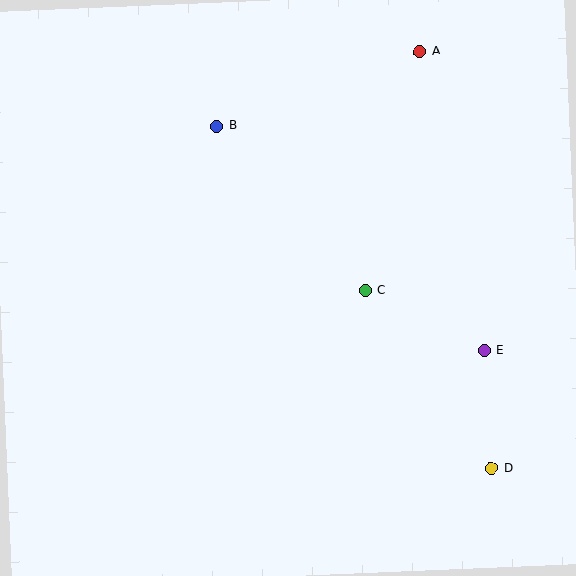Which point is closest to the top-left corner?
Point B is closest to the top-left corner.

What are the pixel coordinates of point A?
Point A is at (420, 51).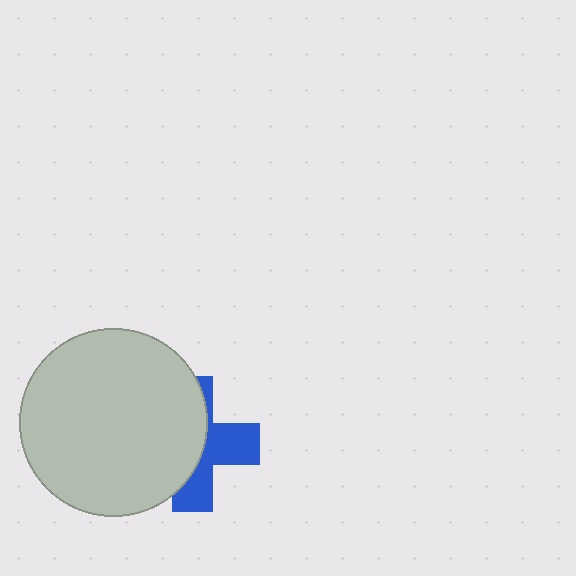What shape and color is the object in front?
The object in front is a light gray circle.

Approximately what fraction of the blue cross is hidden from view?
Roughly 56% of the blue cross is hidden behind the light gray circle.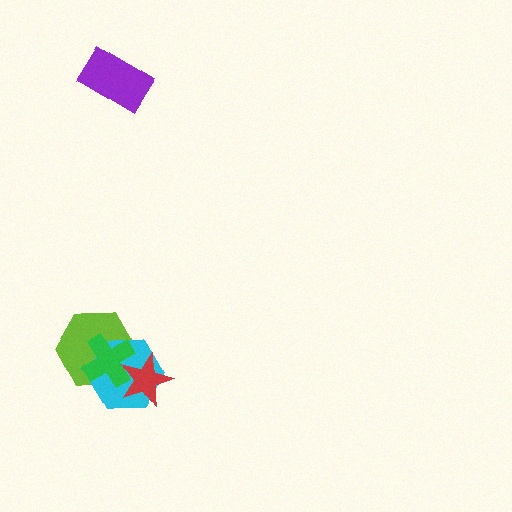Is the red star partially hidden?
Yes, it is partially covered by another shape.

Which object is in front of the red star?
The green cross is in front of the red star.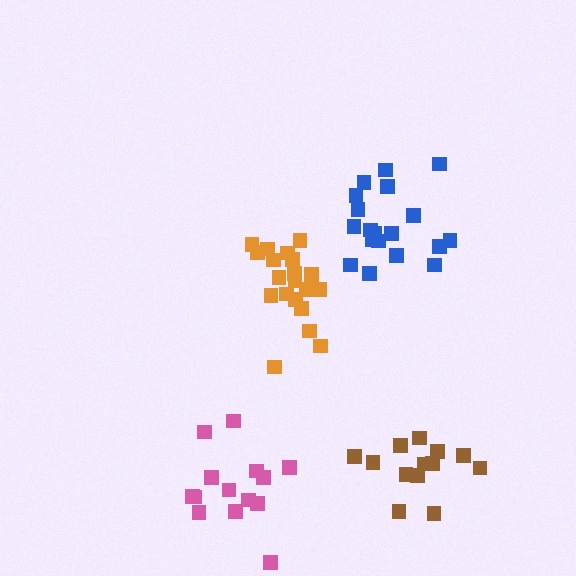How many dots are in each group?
Group 1: 20 dots, Group 2: 14 dots, Group 3: 14 dots, Group 4: 19 dots (67 total).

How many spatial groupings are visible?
There are 4 spatial groupings.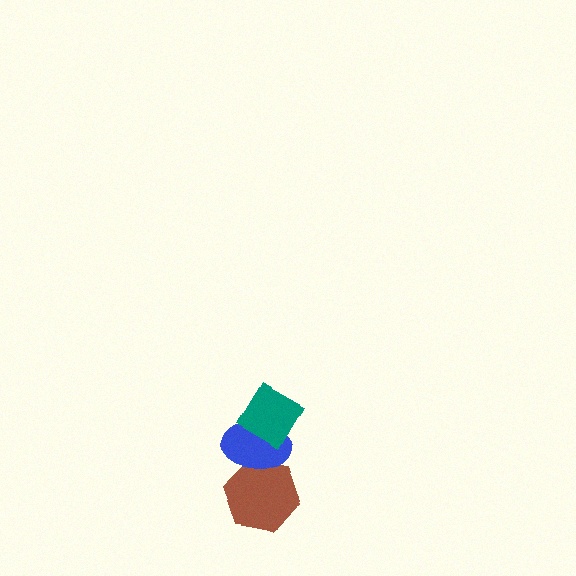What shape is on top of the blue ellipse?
The teal diamond is on top of the blue ellipse.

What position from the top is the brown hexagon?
The brown hexagon is 3rd from the top.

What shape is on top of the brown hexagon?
The blue ellipse is on top of the brown hexagon.